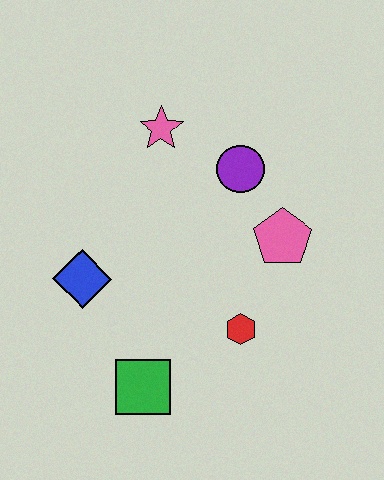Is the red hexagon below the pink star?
Yes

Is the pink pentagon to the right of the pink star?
Yes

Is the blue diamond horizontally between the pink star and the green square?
No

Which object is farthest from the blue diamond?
The pink pentagon is farthest from the blue diamond.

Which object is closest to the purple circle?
The pink pentagon is closest to the purple circle.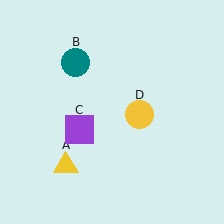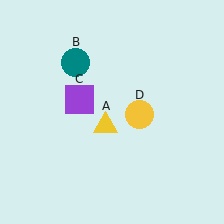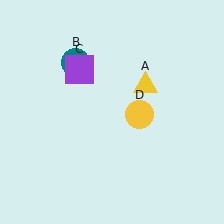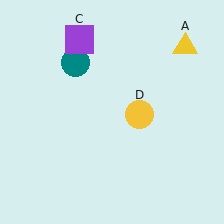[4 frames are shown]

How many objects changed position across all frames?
2 objects changed position: yellow triangle (object A), purple square (object C).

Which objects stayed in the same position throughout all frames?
Teal circle (object B) and yellow circle (object D) remained stationary.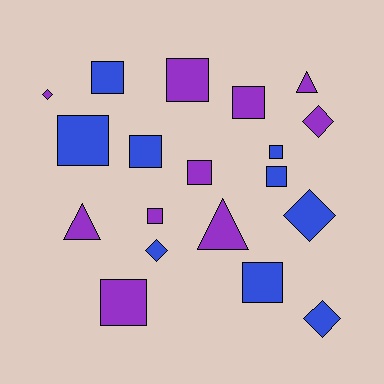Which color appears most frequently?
Purple, with 10 objects.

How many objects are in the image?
There are 19 objects.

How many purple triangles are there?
There are 3 purple triangles.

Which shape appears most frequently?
Square, with 11 objects.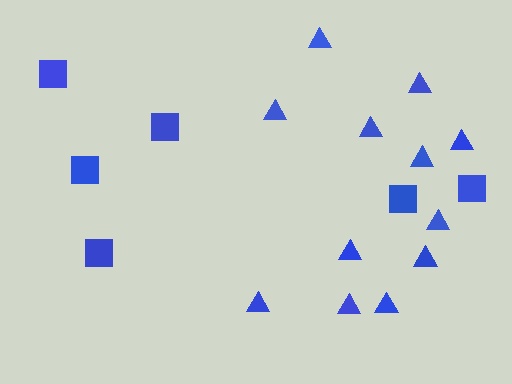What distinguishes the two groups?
There are 2 groups: one group of triangles (12) and one group of squares (6).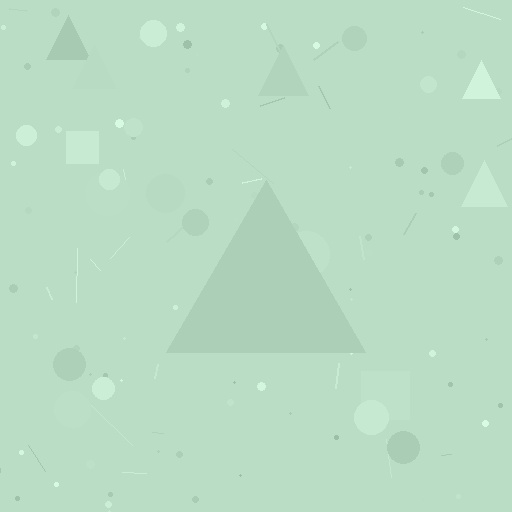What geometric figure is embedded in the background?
A triangle is embedded in the background.